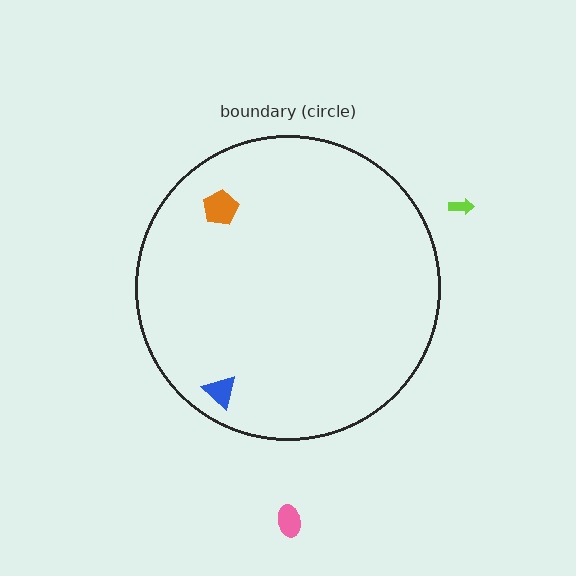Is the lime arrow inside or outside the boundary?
Outside.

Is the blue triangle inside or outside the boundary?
Inside.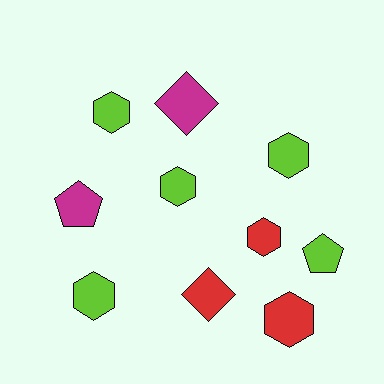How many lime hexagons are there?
There are 4 lime hexagons.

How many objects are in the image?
There are 10 objects.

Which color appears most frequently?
Lime, with 5 objects.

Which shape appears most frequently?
Hexagon, with 6 objects.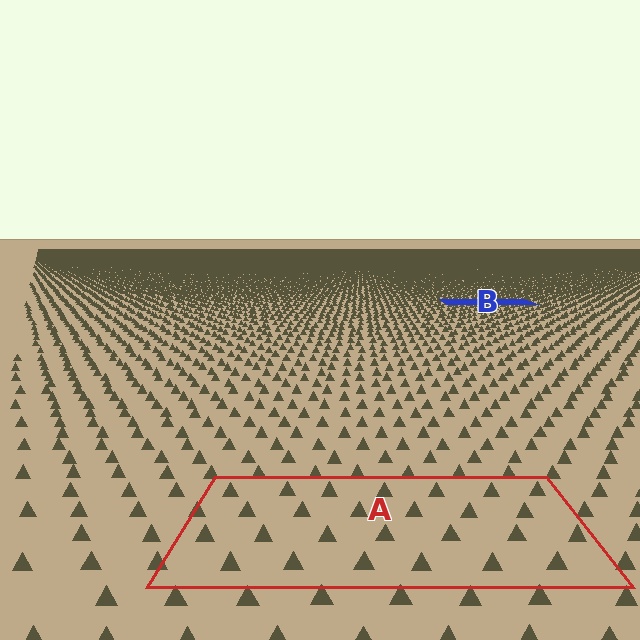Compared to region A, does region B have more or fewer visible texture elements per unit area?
Region B has more texture elements per unit area — they are packed more densely because it is farther away.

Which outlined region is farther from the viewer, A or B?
Region B is farther from the viewer — the texture elements inside it appear smaller and more densely packed.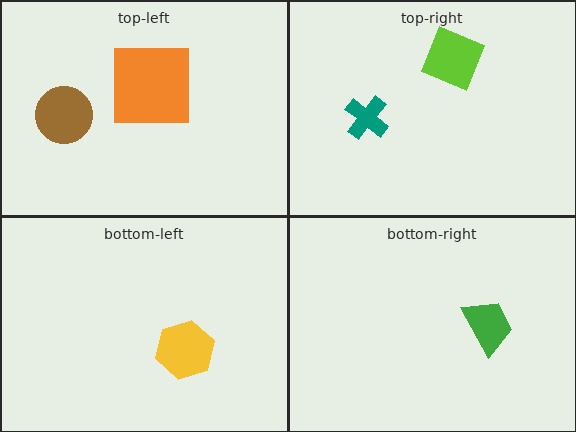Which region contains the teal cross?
The top-right region.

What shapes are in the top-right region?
The lime diamond, the teal cross.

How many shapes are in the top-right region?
2.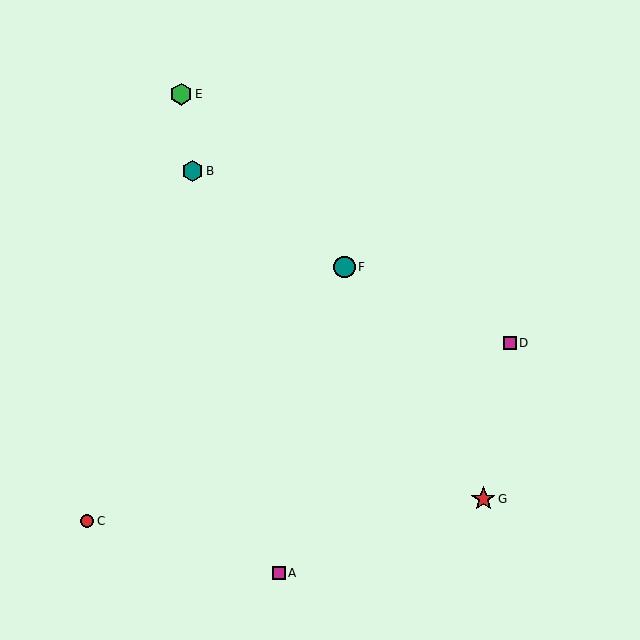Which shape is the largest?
The red star (labeled G) is the largest.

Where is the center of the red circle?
The center of the red circle is at (87, 521).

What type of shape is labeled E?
Shape E is a green hexagon.